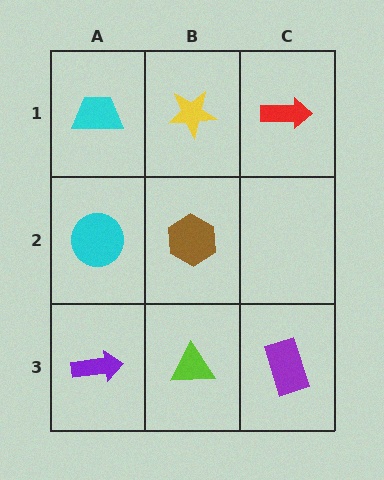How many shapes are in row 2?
2 shapes.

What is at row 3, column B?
A lime triangle.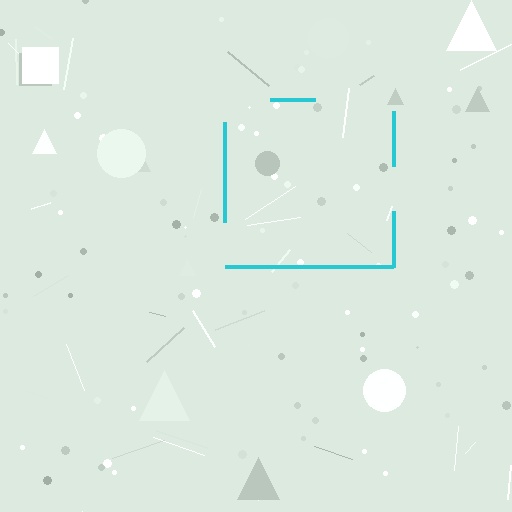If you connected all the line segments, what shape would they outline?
They would outline a square.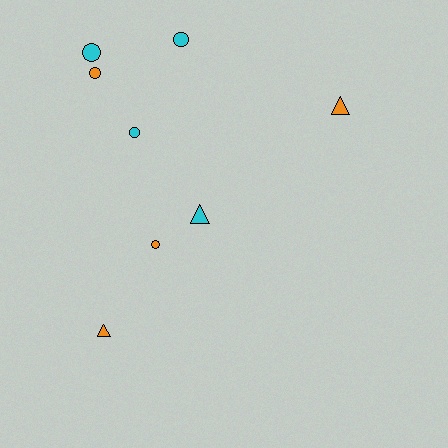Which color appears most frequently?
Orange, with 4 objects.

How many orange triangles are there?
There are 2 orange triangles.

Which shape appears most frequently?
Circle, with 5 objects.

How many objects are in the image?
There are 8 objects.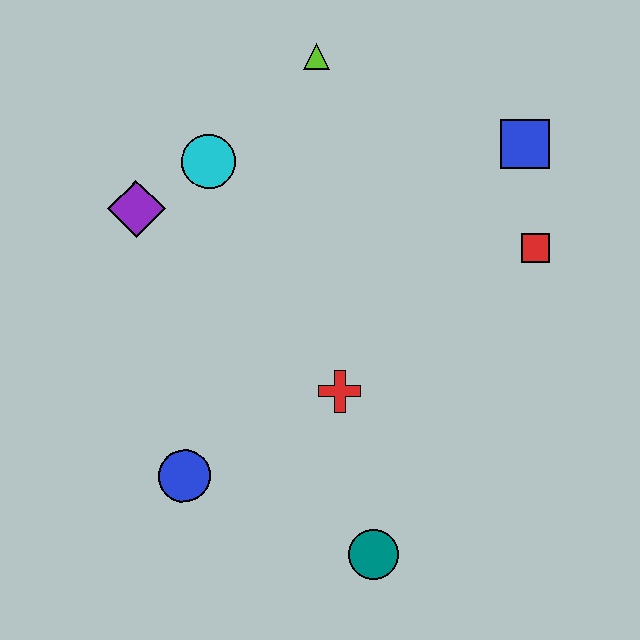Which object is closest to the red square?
The blue square is closest to the red square.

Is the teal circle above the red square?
No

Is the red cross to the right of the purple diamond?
Yes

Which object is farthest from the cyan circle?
The teal circle is farthest from the cyan circle.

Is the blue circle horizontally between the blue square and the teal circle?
No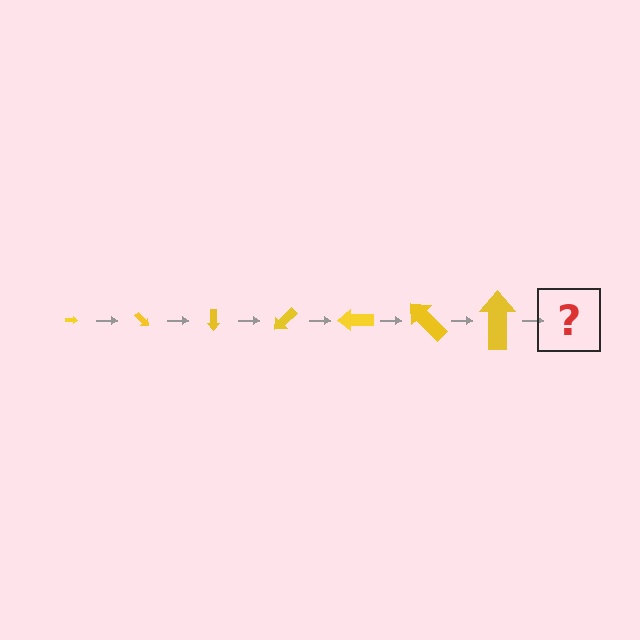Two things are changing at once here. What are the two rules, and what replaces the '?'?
The two rules are that the arrow grows larger each step and it rotates 45 degrees each step. The '?' should be an arrow, larger than the previous one and rotated 315 degrees from the start.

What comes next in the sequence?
The next element should be an arrow, larger than the previous one and rotated 315 degrees from the start.